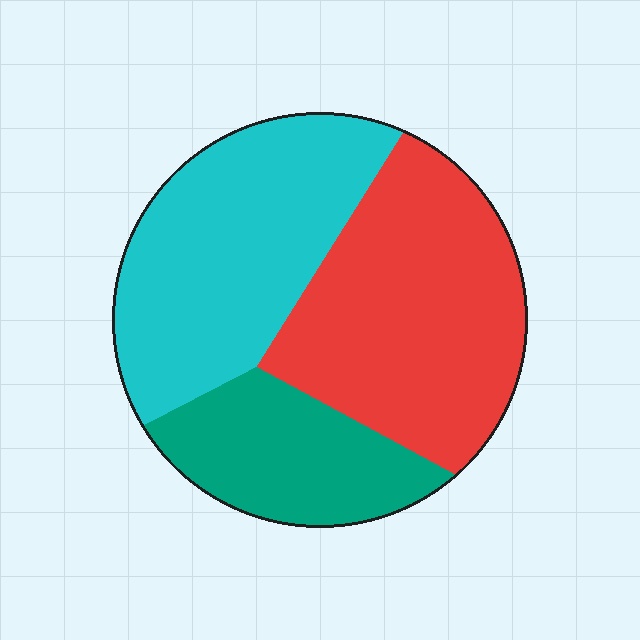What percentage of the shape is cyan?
Cyan takes up between a third and a half of the shape.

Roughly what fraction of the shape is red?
Red takes up between a quarter and a half of the shape.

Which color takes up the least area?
Teal, at roughly 20%.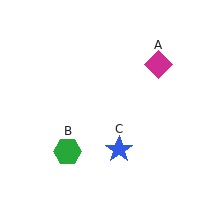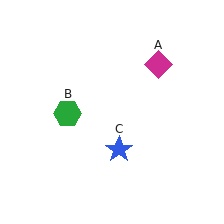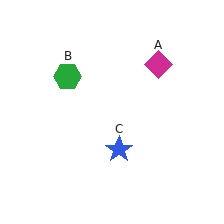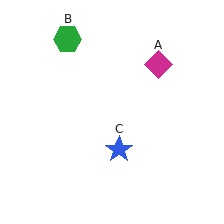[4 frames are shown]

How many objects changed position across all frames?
1 object changed position: green hexagon (object B).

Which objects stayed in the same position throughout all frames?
Magenta diamond (object A) and blue star (object C) remained stationary.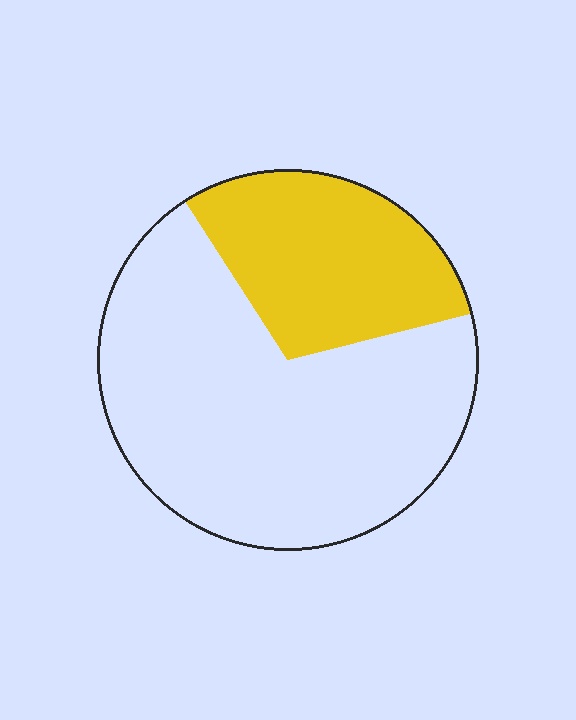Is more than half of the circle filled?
No.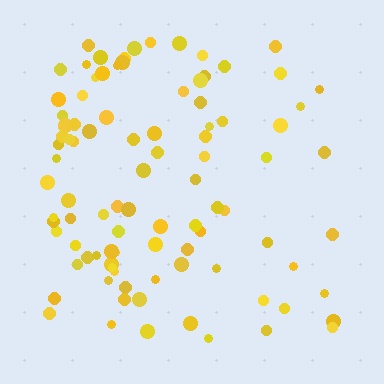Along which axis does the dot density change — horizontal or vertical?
Horizontal.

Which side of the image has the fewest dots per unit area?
The right.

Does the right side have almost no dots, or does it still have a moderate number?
Still a moderate number, just noticeably fewer than the left.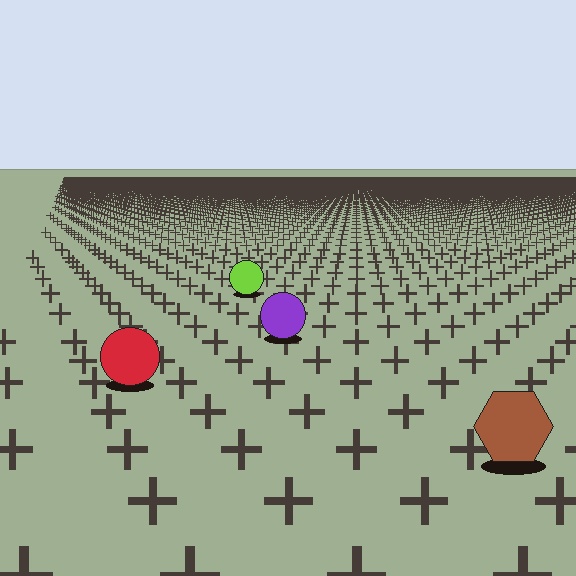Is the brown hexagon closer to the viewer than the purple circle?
Yes. The brown hexagon is closer — you can tell from the texture gradient: the ground texture is coarser near it.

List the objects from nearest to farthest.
From nearest to farthest: the brown hexagon, the red circle, the purple circle, the lime circle.